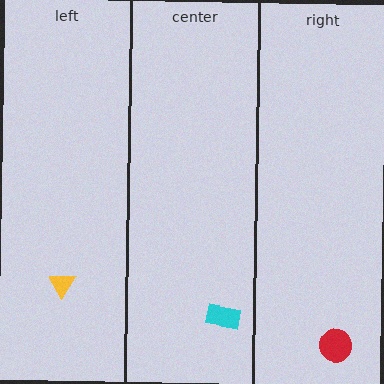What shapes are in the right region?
The red circle.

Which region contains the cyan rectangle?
The center region.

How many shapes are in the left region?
1.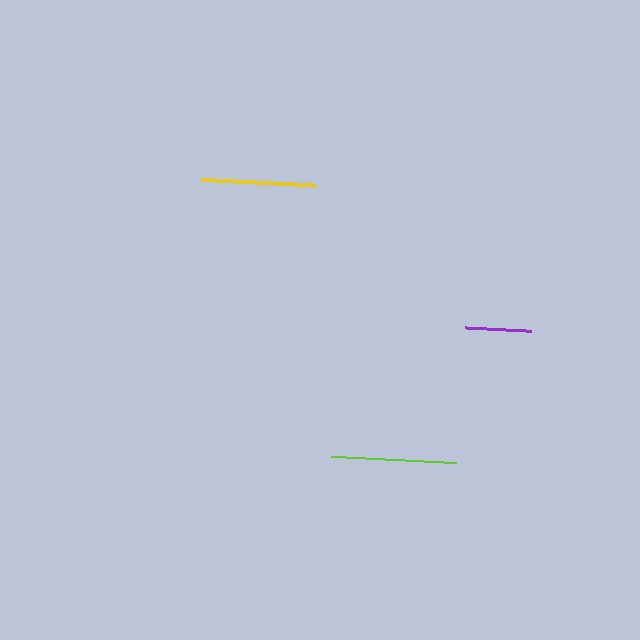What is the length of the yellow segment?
The yellow segment is approximately 113 pixels long.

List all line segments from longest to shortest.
From longest to shortest: lime, yellow, purple.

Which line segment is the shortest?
The purple line is the shortest at approximately 67 pixels.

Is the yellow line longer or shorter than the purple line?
The yellow line is longer than the purple line.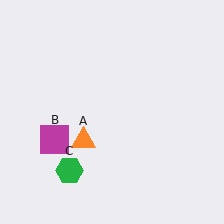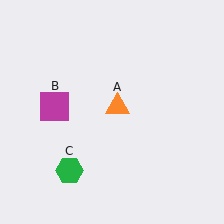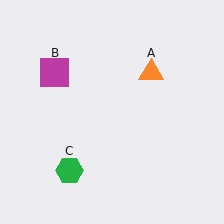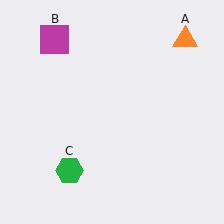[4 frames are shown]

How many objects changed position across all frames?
2 objects changed position: orange triangle (object A), magenta square (object B).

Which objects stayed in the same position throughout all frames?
Green hexagon (object C) remained stationary.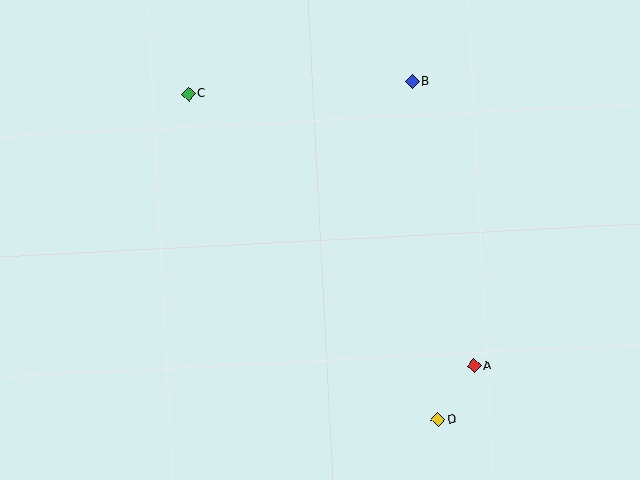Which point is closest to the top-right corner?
Point B is closest to the top-right corner.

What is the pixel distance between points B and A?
The distance between B and A is 291 pixels.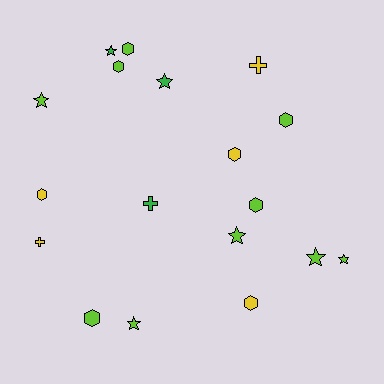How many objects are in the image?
There are 18 objects.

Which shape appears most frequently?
Hexagon, with 8 objects.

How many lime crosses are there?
There are no lime crosses.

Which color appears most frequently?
Lime, with 10 objects.